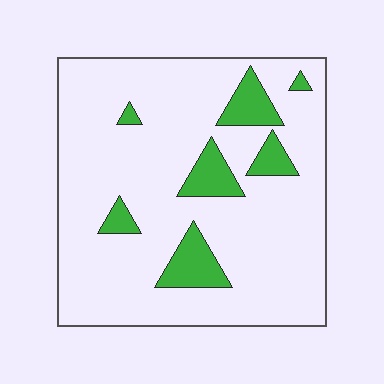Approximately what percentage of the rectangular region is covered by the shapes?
Approximately 15%.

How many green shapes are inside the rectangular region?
7.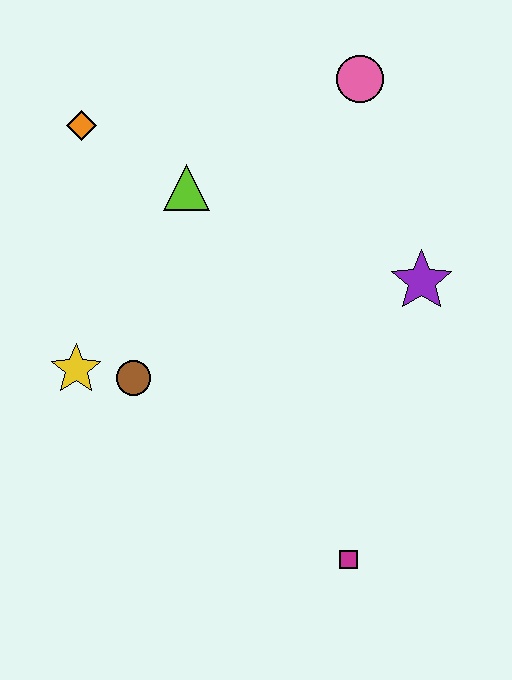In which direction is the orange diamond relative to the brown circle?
The orange diamond is above the brown circle.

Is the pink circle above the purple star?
Yes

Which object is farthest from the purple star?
The orange diamond is farthest from the purple star.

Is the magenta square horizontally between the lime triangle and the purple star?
Yes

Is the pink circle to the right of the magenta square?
Yes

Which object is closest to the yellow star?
The brown circle is closest to the yellow star.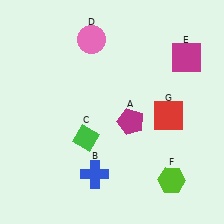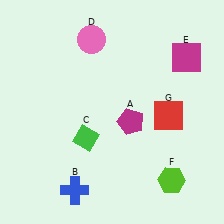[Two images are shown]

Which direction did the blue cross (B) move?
The blue cross (B) moved left.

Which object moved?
The blue cross (B) moved left.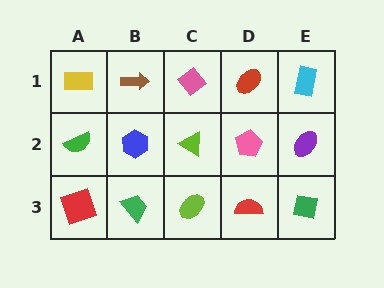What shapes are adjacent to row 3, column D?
A pink pentagon (row 2, column D), a lime ellipse (row 3, column C), a green square (row 3, column E).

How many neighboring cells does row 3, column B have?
3.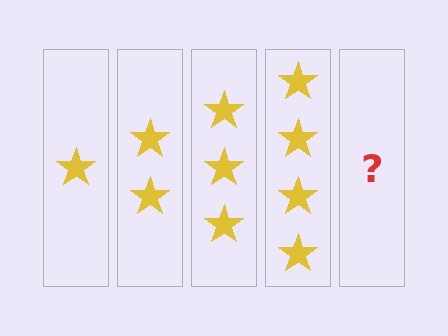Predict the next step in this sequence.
The next step is 5 stars.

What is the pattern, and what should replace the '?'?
The pattern is that each step adds one more star. The '?' should be 5 stars.